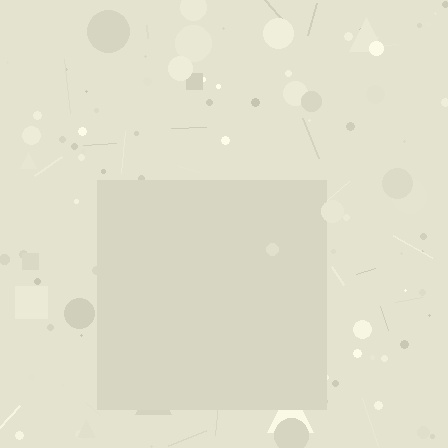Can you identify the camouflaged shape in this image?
The camouflaged shape is a square.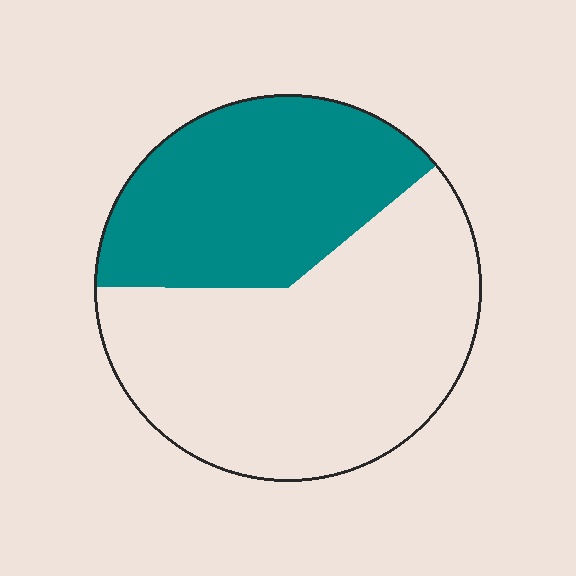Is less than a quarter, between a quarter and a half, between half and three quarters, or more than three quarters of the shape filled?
Between a quarter and a half.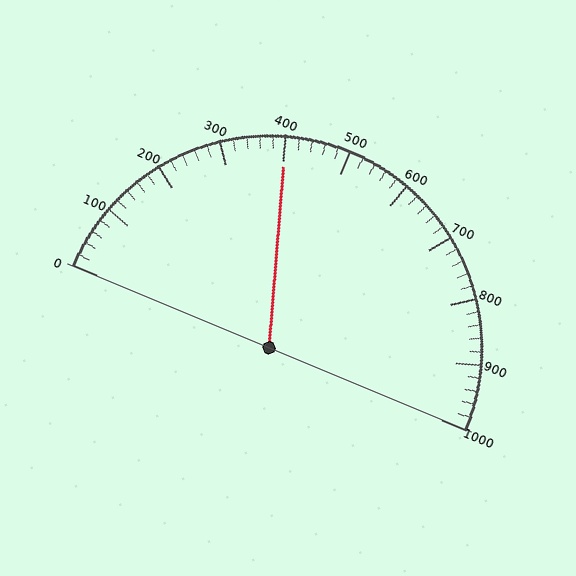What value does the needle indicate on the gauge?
The needle indicates approximately 400.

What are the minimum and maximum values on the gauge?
The gauge ranges from 0 to 1000.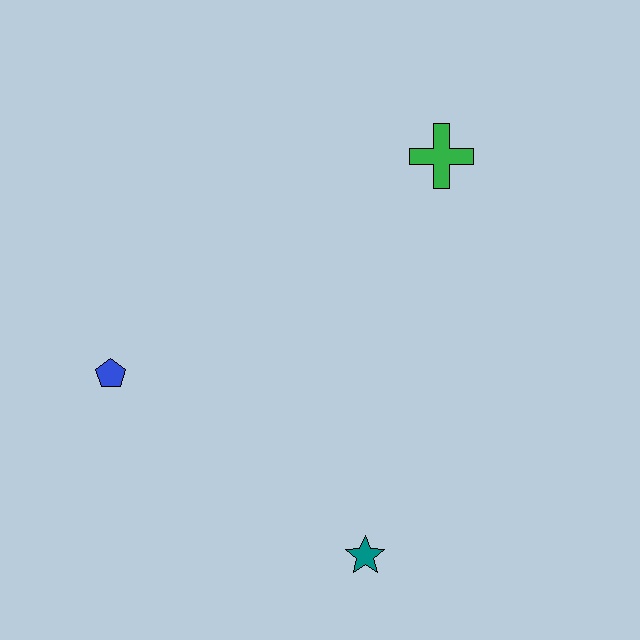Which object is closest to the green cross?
The blue pentagon is closest to the green cross.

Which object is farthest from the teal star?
The green cross is farthest from the teal star.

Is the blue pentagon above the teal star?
Yes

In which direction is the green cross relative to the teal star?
The green cross is above the teal star.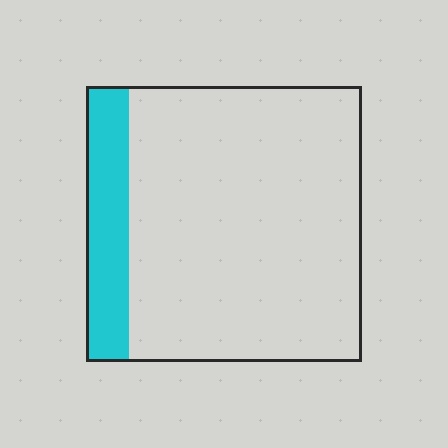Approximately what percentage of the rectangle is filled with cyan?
Approximately 15%.